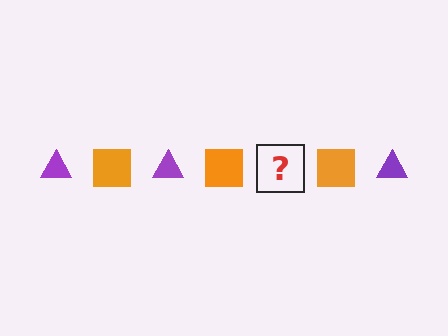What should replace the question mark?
The question mark should be replaced with a purple triangle.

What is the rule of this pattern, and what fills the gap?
The rule is that the pattern alternates between purple triangle and orange square. The gap should be filled with a purple triangle.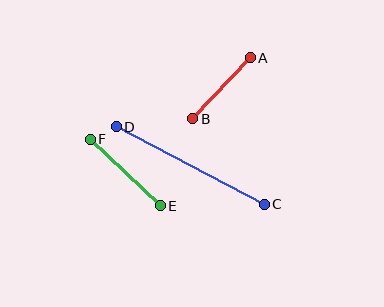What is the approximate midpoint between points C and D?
The midpoint is at approximately (190, 165) pixels.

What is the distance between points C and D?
The distance is approximately 167 pixels.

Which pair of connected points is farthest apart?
Points C and D are farthest apart.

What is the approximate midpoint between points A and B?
The midpoint is at approximately (222, 88) pixels.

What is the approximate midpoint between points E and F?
The midpoint is at approximately (125, 172) pixels.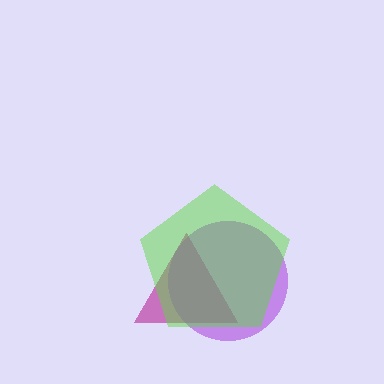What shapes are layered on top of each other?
The layered shapes are: a magenta triangle, a purple circle, a lime pentagon.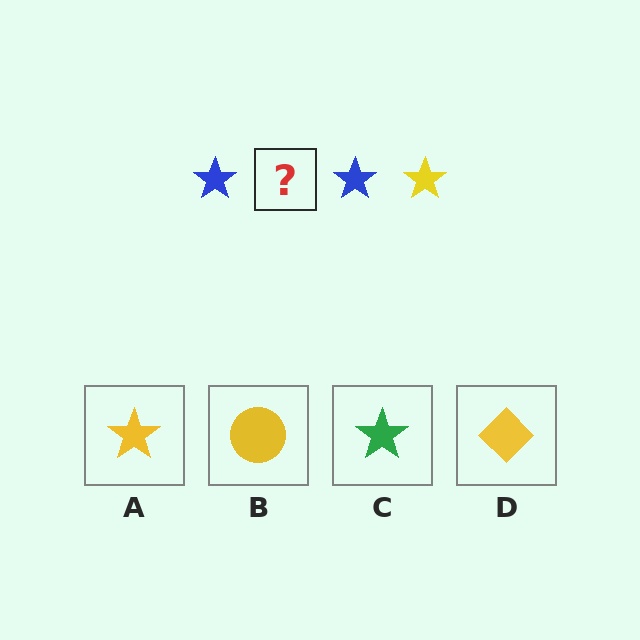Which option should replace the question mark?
Option A.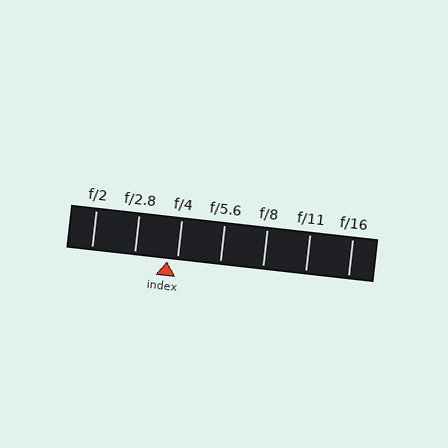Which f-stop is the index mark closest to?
The index mark is closest to f/4.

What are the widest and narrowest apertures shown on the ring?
The widest aperture shown is f/2 and the narrowest is f/16.